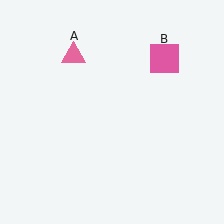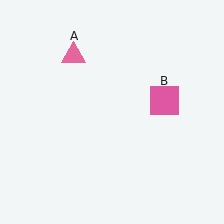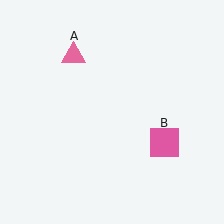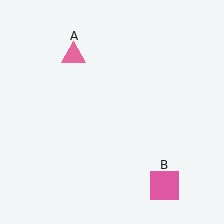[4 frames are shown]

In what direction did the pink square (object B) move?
The pink square (object B) moved down.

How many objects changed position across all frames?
1 object changed position: pink square (object B).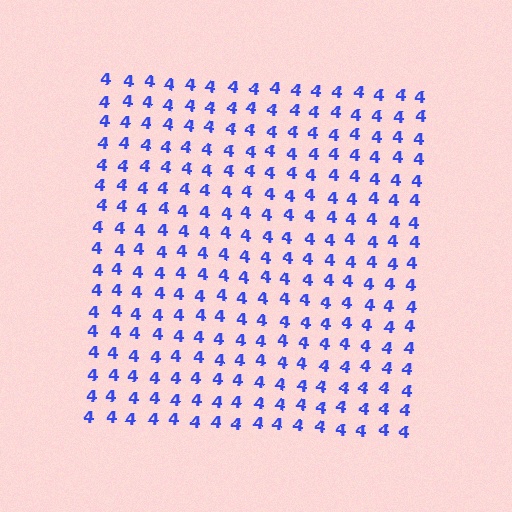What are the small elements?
The small elements are digit 4's.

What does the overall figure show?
The overall figure shows a square.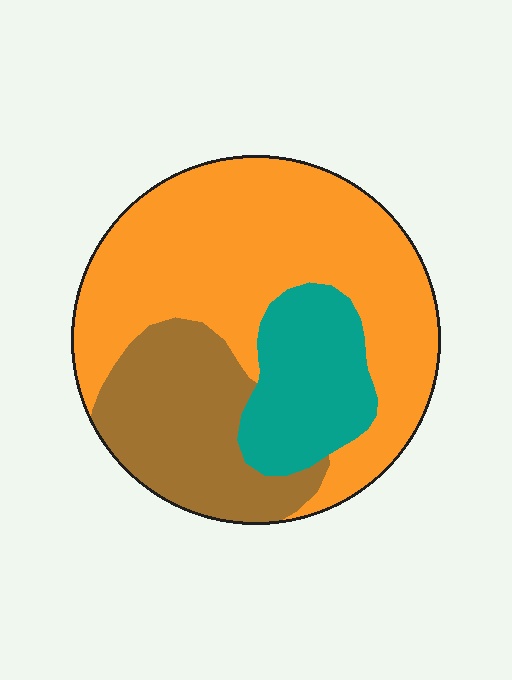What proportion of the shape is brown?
Brown covers 25% of the shape.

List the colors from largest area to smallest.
From largest to smallest: orange, brown, teal.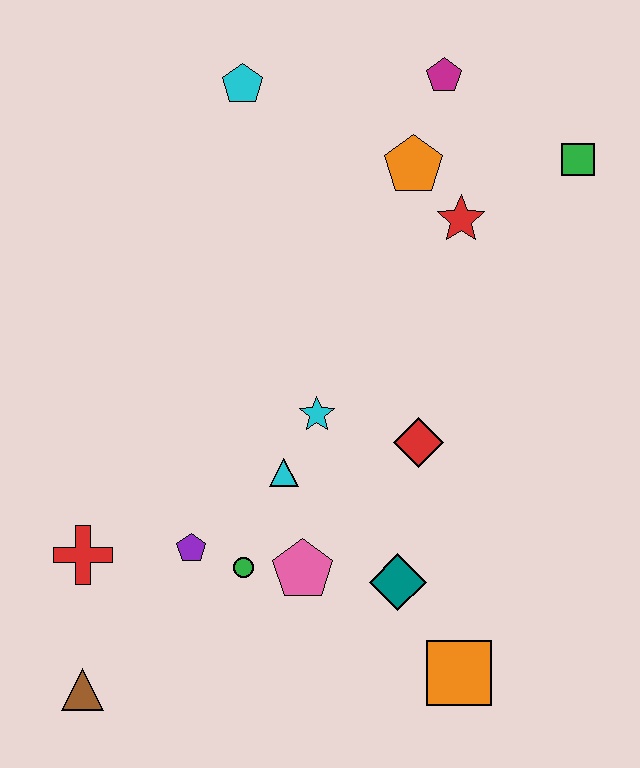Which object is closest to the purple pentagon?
The green circle is closest to the purple pentagon.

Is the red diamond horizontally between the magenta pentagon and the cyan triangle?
Yes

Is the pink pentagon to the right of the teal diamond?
No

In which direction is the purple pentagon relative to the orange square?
The purple pentagon is to the left of the orange square.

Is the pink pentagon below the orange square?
No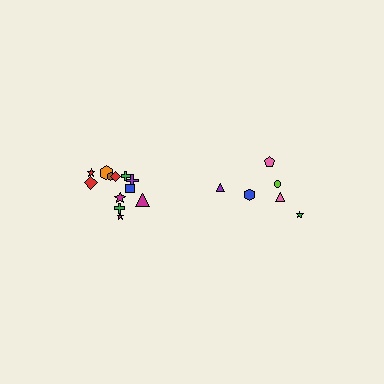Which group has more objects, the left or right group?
The left group.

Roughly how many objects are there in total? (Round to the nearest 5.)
Roughly 20 objects in total.